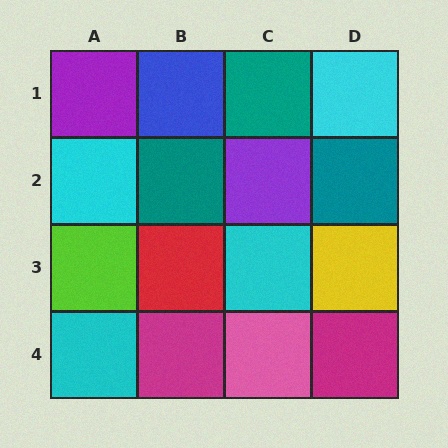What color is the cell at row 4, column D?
Magenta.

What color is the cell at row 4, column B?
Magenta.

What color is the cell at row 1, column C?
Teal.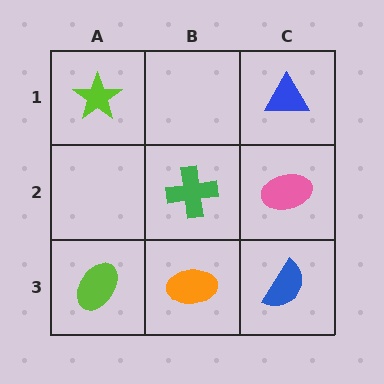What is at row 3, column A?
A lime ellipse.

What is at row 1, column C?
A blue triangle.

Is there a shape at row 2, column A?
No, that cell is empty.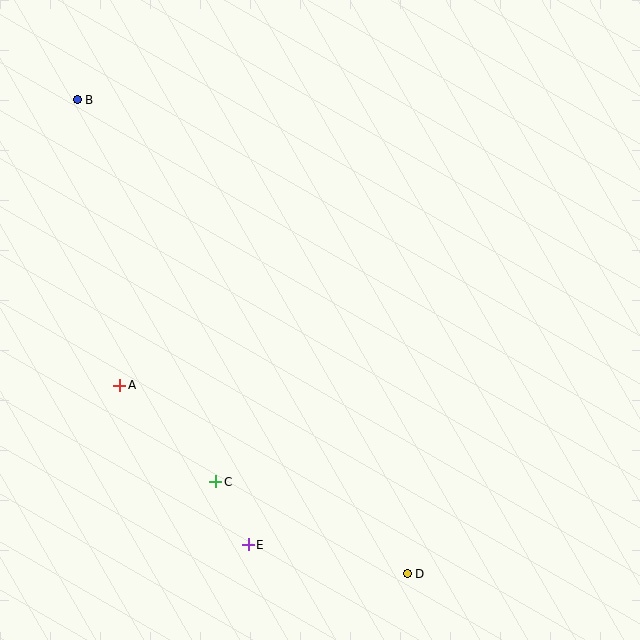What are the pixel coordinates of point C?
Point C is at (216, 482).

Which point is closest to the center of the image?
Point C at (216, 482) is closest to the center.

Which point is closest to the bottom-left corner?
Point E is closest to the bottom-left corner.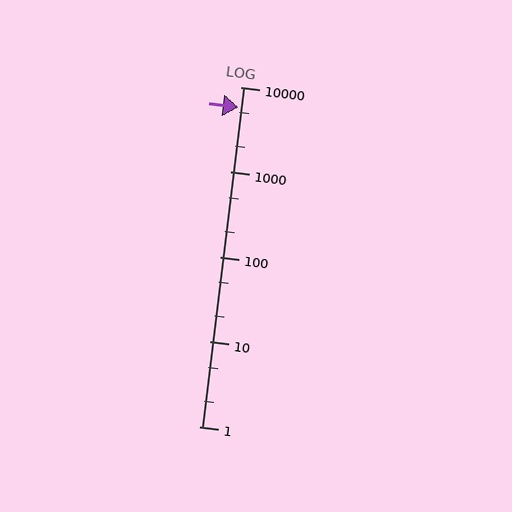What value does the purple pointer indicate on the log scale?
The pointer indicates approximately 5800.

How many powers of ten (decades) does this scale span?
The scale spans 4 decades, from 1 to 10000.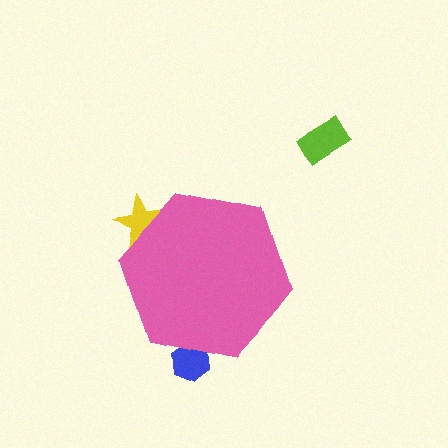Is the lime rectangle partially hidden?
No, the lime rectangle is fully visible.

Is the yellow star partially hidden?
Yes, the yellow star is partially hidden behind the pink hexagon.